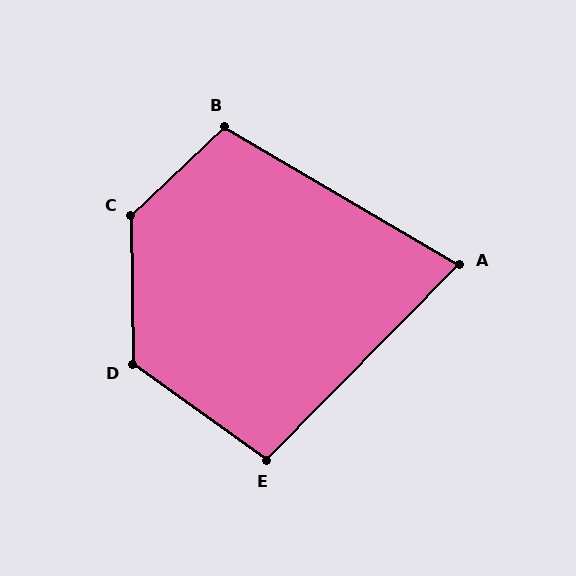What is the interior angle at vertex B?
Approximately 106 degrees (obtuse).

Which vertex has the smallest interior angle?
A, at approximately 76 degrees.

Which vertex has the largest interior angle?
C, at approximately 133 degrees.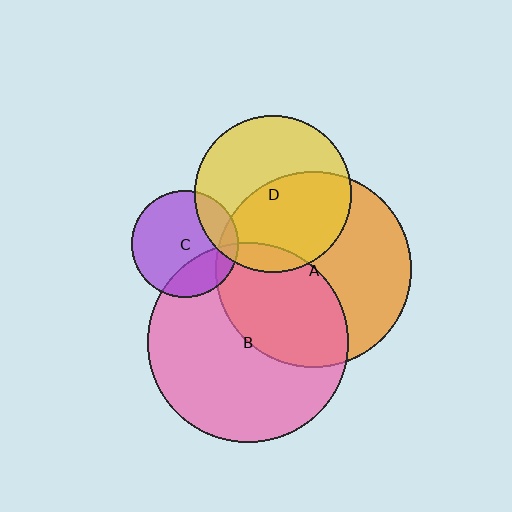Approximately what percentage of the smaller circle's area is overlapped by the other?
Approximately 10%.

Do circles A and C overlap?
Yes.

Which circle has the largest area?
Circle B (pink).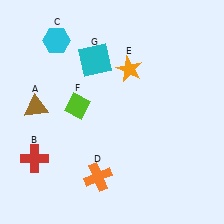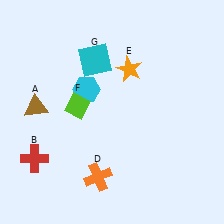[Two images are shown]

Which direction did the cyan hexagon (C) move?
The cyan hexagon (C) moved down.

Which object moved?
The cyan hexagon (C) moved down.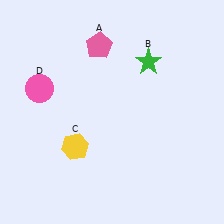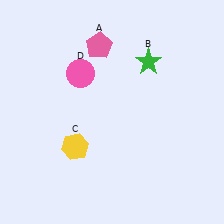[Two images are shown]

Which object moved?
The pink circle (D) moved right.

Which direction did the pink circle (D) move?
The pink circle (D) moved right.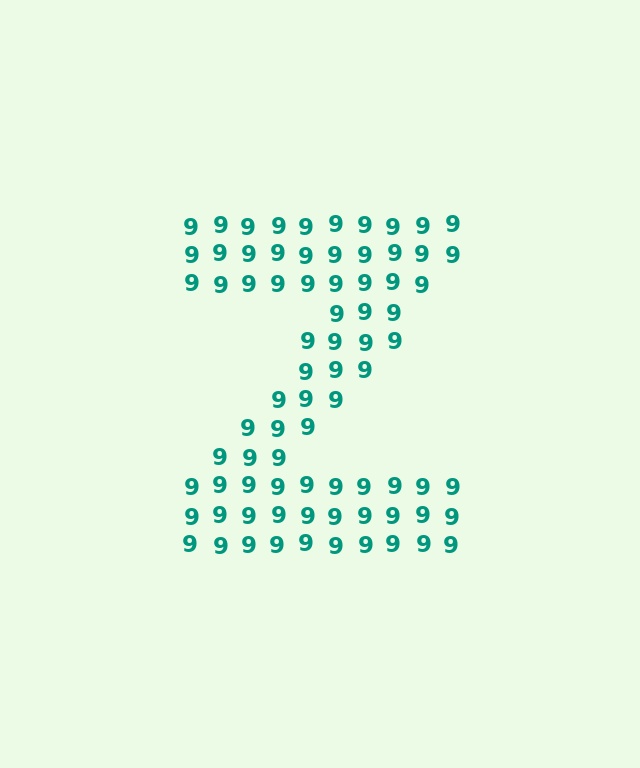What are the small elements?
The small elements are digit 9's.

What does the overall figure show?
The overall figure shows the letter Z.